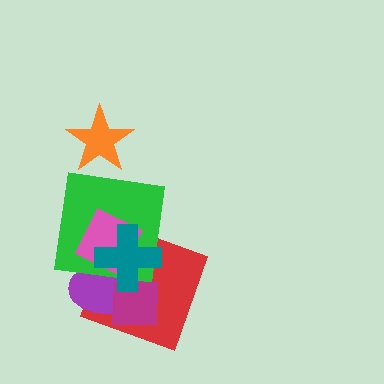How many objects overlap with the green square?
4 objects overlap with the green square.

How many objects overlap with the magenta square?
3 objects overlap with the magenta square.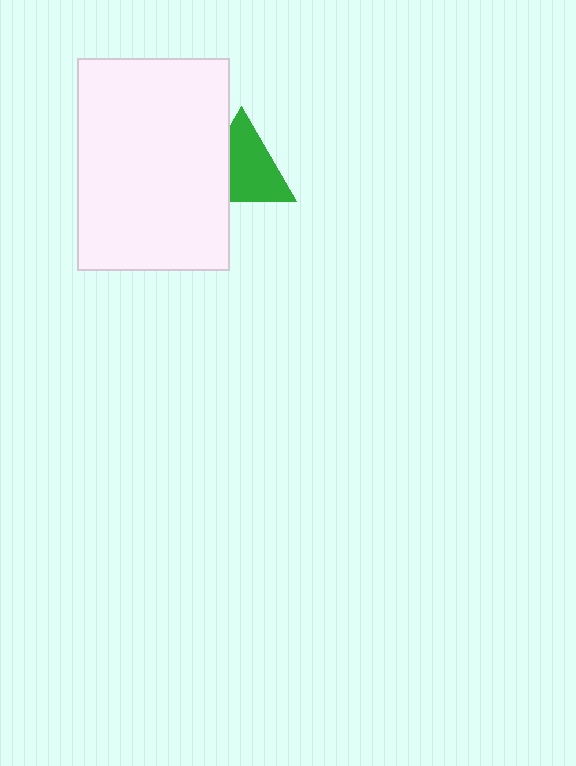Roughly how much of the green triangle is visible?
Most of it is visible (roughly 69%).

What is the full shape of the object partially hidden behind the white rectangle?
The partially hidden object is a green triangle.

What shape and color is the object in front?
The object in front is a white rectangle.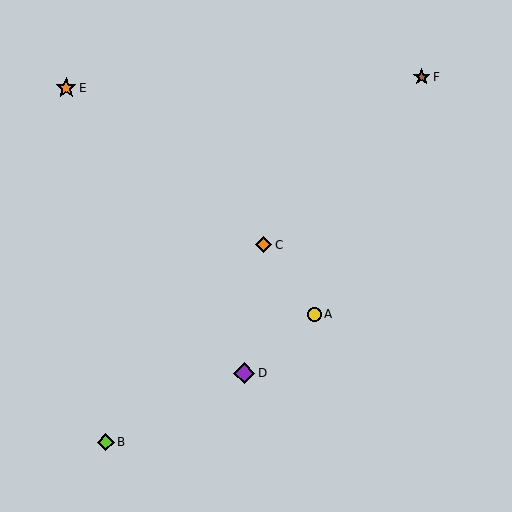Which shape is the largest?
The purple diamond (labeled D) is the largest.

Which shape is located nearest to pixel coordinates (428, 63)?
The brown star (labeled F) at (422, 77) is nearest to that location.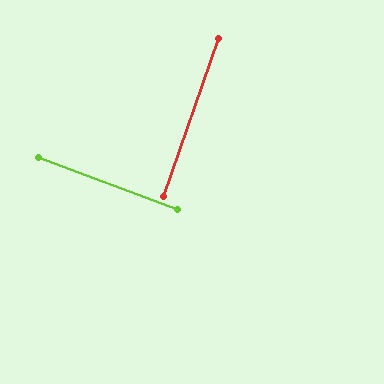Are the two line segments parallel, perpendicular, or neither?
Perpendicular — they meet at approximately 89°.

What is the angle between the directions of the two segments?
Approximately 89 degrees.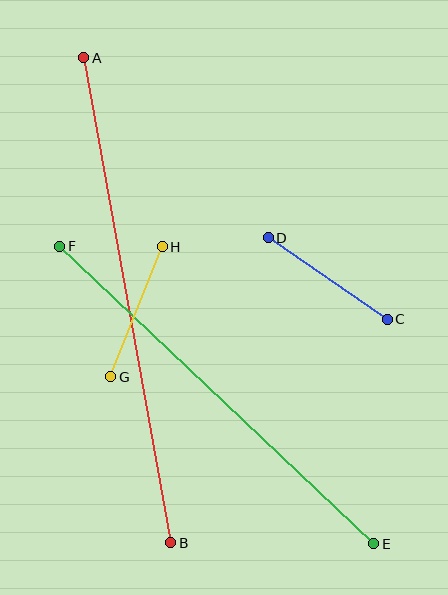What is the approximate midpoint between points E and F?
The midpoint is at approximately (217, 395) pixels.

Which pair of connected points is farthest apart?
Points A and B are farthest apart.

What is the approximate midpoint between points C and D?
The midpoint is at approximately (328, 278) pixels.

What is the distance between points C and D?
The distance is approximately 144 pixels.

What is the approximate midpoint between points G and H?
The midpoint is at approximately (137, 312) pixels.